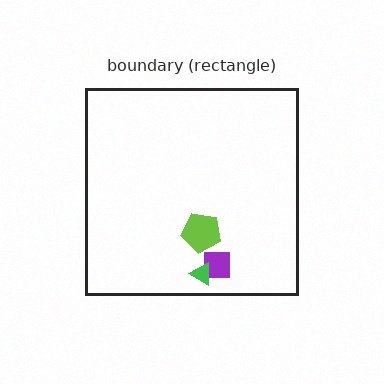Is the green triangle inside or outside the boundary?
Inside.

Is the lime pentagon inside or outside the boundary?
Inside.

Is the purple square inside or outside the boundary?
Inside.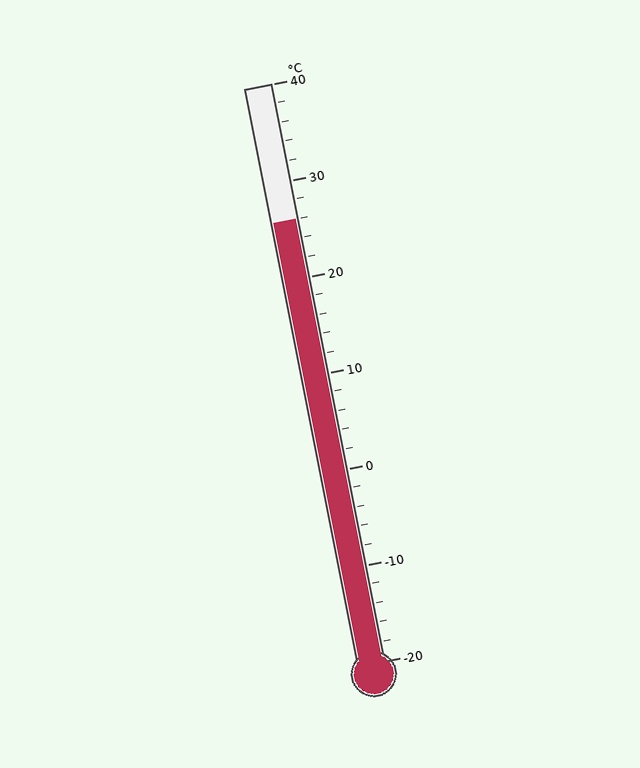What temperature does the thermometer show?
The thermometer shows approximately 26°C.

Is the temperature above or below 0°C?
The temperature is above 0°C.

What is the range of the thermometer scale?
The thermometer scale ranges from -20°C to 40°C.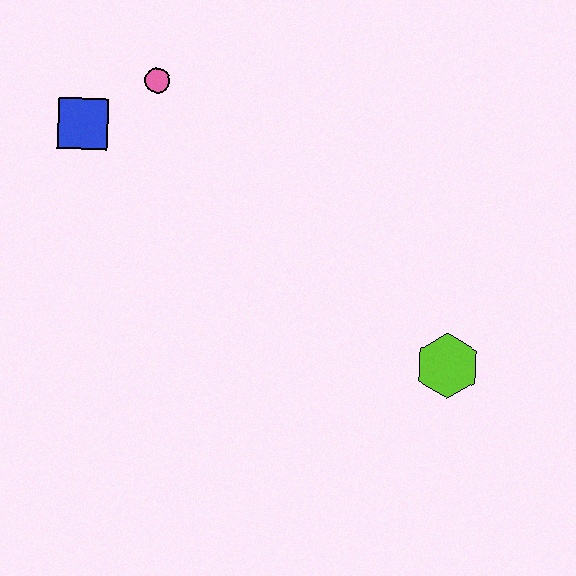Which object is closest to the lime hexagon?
The pink circle is closest to the lime hexagon.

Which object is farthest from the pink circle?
The lime hexagon is farthest from the pink circle.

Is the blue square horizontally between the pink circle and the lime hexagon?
No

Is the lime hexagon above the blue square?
No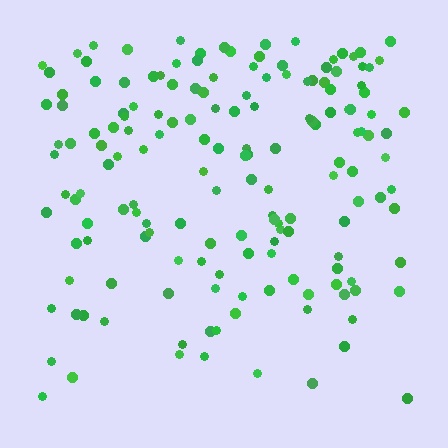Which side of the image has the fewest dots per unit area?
The bottom.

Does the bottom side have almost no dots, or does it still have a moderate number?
Still a moderate number, just noticeably fewer than the top.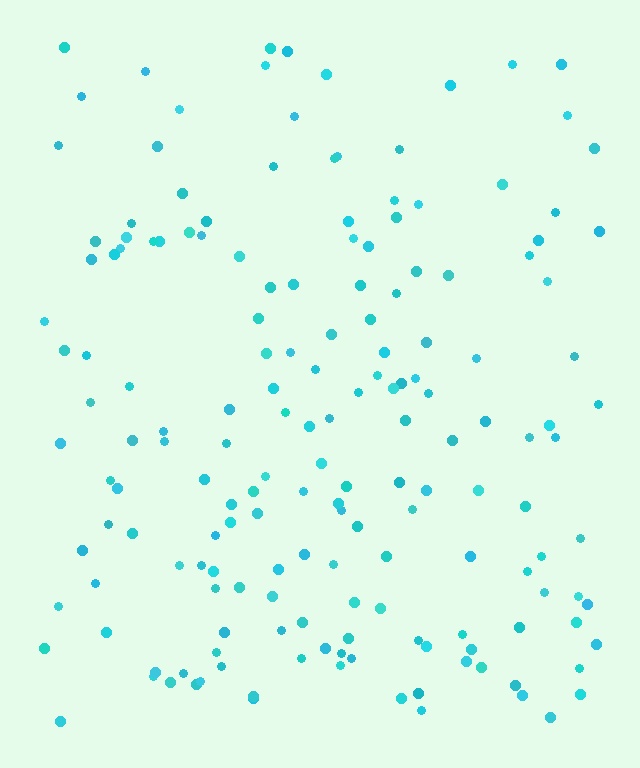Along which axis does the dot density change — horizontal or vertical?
Vertical.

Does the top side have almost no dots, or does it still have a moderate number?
Still a moderate number, just noticeably fewer than the bottom.